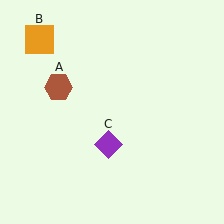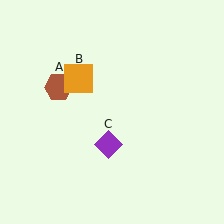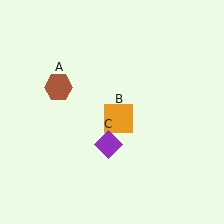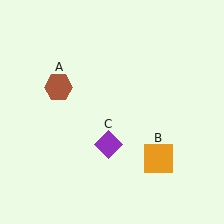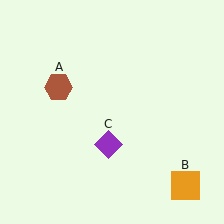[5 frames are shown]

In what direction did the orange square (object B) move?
The orange square (object B) moved down and to the right.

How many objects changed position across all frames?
1 object changed position: orange square (object B).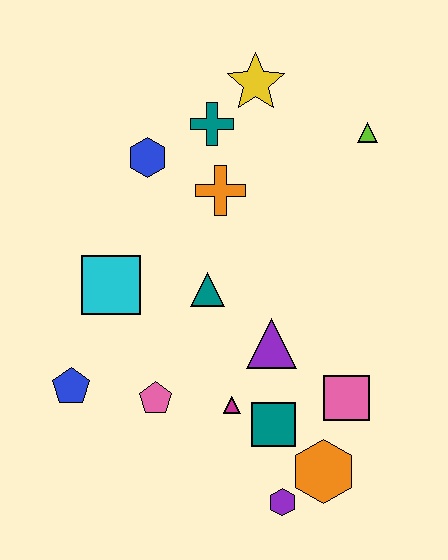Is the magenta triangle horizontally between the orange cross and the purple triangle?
Yes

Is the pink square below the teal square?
No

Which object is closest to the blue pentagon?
The pink pentagon is closest to the blue pentagon.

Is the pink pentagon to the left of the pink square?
Yes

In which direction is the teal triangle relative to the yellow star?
The teal triangle is below the yellow star.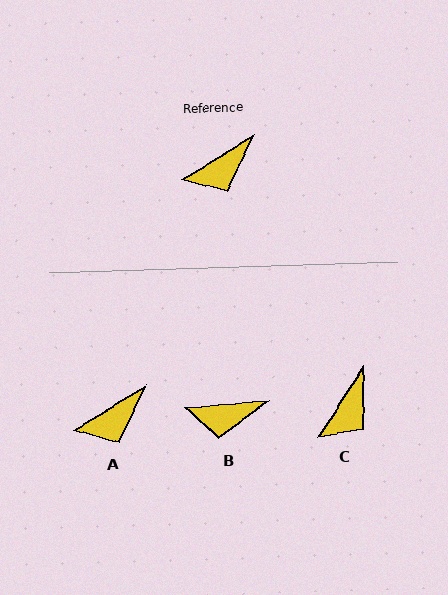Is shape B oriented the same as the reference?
No, it is off by about 27 degrees.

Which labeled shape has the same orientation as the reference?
A.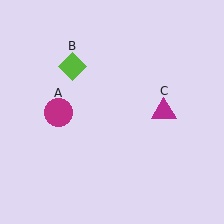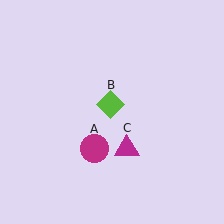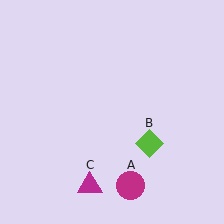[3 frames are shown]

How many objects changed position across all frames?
3 objects changed position: magenta circle (object A), lime diamond (object B), magenta triangle (object C).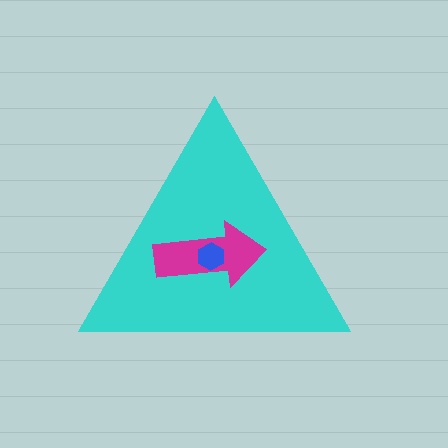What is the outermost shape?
The cyan triangle.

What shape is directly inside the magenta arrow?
The blue hexagon.